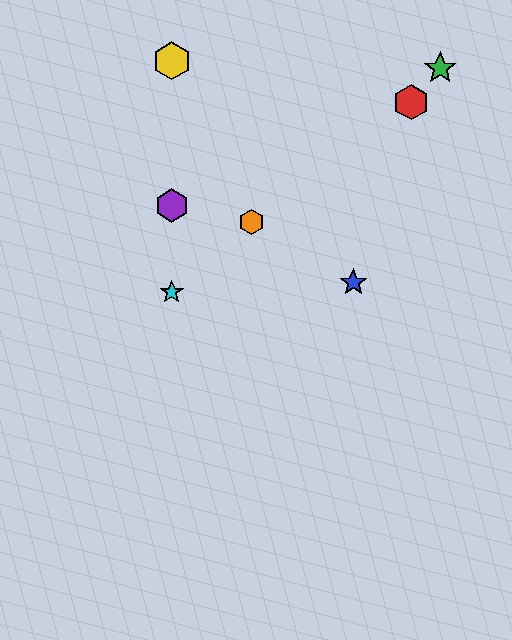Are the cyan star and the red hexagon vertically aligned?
No, the cyan star is at x≈172 and the red hexagon is at x≈411.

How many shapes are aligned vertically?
3 shapes (the yellow hexagon, the purple hexagon, the cyan star) are aligned vertically.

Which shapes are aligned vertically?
The yellow hexagon, the purple hexagon, the cyan star are aligned vertically.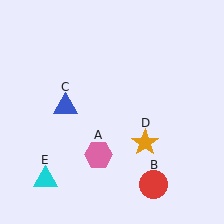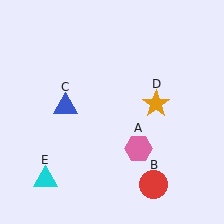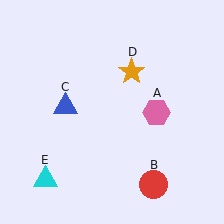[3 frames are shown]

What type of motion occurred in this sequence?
The pink hexagon (object A), orange star (object D) rotated counterclockwise around the center of the scene.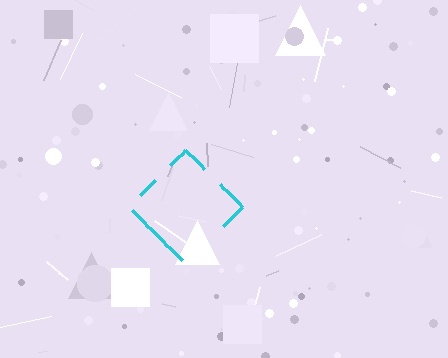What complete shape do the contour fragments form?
The contour fragments form a diamond.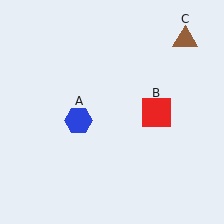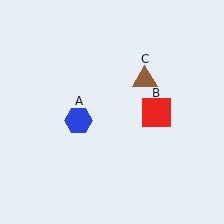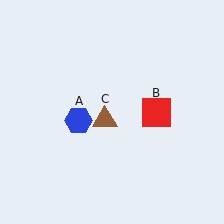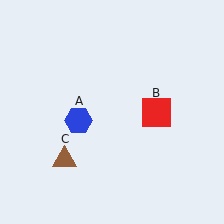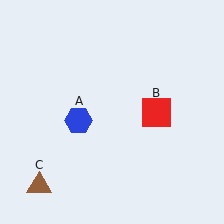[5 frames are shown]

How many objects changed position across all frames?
1 object changed position: brown triangle (object C).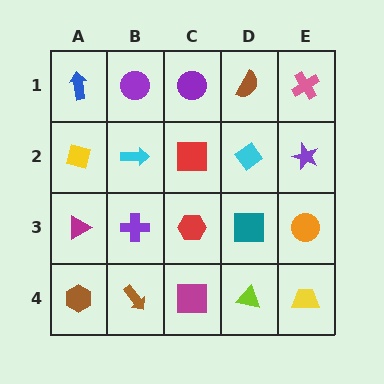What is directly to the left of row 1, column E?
A brown semicircle.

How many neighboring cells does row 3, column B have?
4.